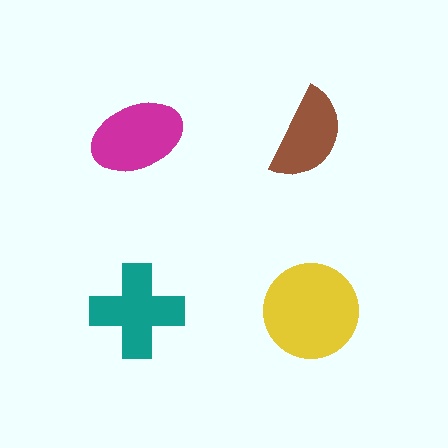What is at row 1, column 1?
A magenta ellipse.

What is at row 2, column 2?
A yellow circle.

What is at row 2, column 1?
A teal cross.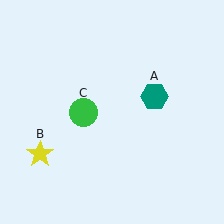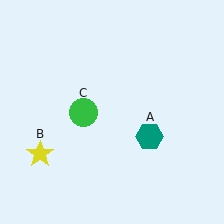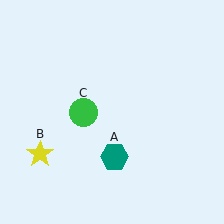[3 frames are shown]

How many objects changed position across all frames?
1 object changed position: teal hexagon (object A).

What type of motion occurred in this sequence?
The teal hexagon (object A) rotated clockwise around the center of the scene.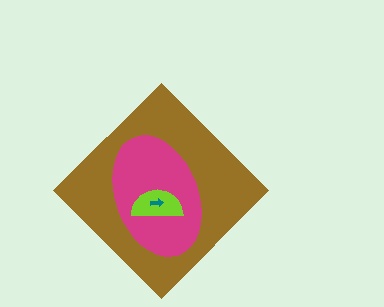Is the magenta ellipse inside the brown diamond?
Yes.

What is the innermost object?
The teal arrow.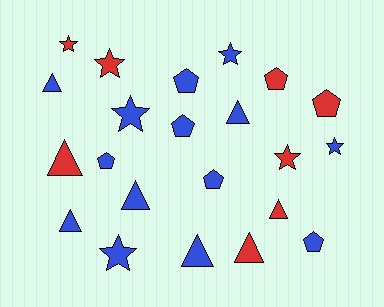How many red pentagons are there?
There are 2 red pentagons.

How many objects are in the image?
There are 22 objects.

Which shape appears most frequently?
Triangle, with 8 objects.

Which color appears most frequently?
Blue, with 14 objects.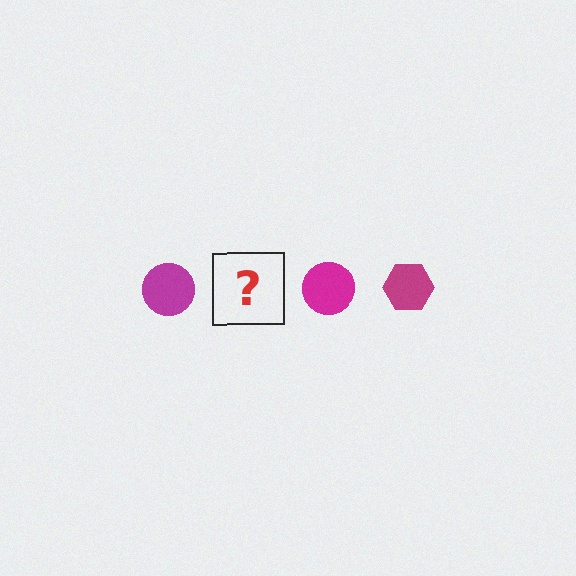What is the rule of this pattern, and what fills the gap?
The rule is that the pattern cycles through circle, hexagon shapes in magenta. The gap should be filled with a magenta hexagon.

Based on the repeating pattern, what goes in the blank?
The blank should be a magenta hexagon.